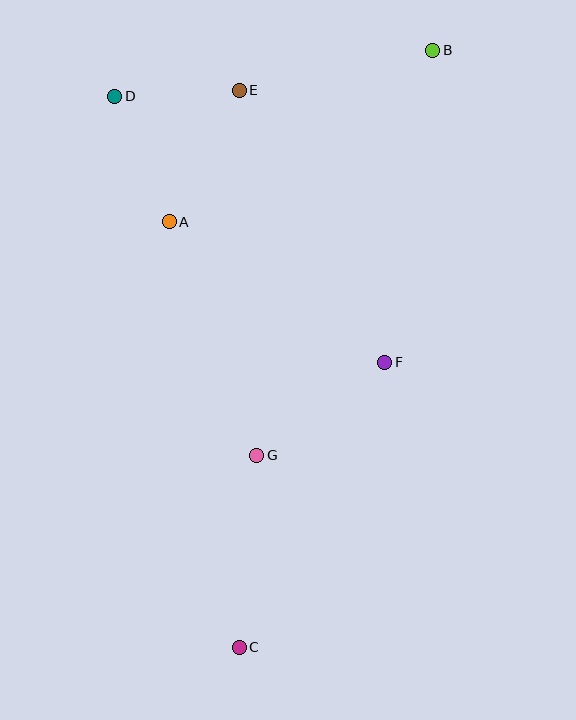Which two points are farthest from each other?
Points B and C are farthest from each other.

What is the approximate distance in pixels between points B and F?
The distance between B and F is approximately 316 pixels.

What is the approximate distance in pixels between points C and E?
The distance between C and E is approximately 557 pixels.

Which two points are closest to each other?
Points D and E are closest to each other.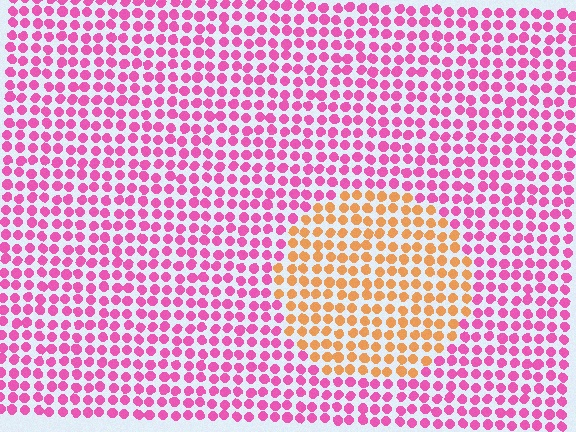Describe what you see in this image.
The image is filled with small pink elements in a uniform arrangement. A circle-shaped region is visible where the elements are tinted to a slightly different hue, forming a subtle color boundary.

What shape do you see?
I see a circle.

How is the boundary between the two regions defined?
The boundary is defined purely by a slight shift in hue (about 66 degrees). Spacing, size, and orientation are identical on both sides.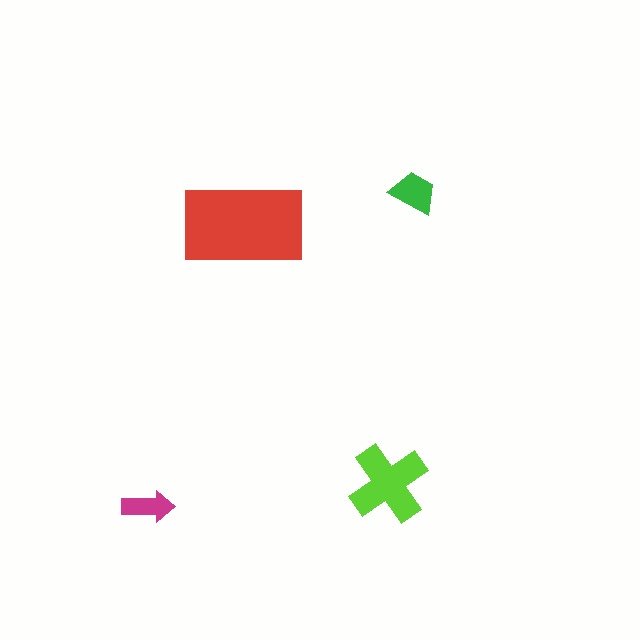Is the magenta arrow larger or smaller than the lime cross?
Smaller.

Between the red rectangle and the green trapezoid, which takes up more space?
The red rectangle.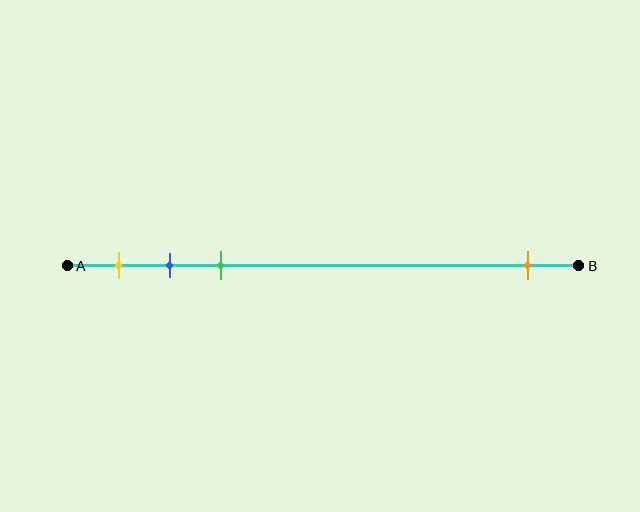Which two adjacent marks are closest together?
The blue and green marks are the closest adjacent pair.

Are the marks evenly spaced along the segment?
No, the marks are not evenly spaced.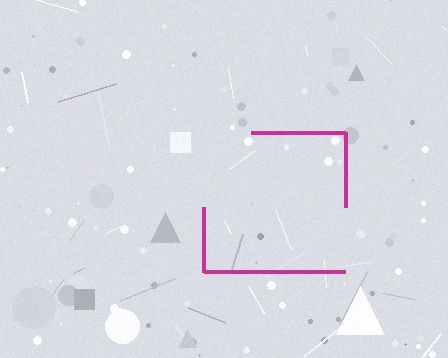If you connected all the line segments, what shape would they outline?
They would outline a square.